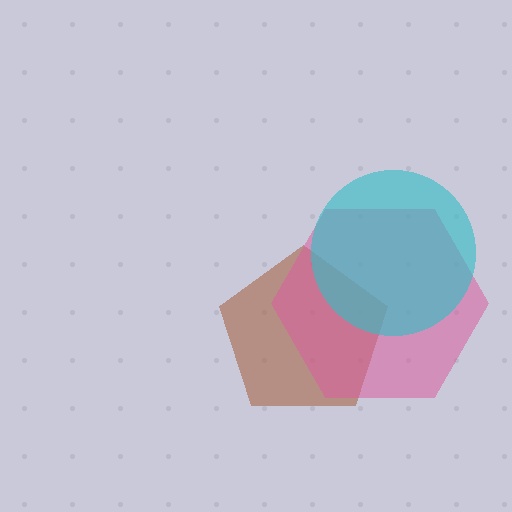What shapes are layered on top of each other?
The layered shapes are: a brown pentagon, a pink hexagon, a cyan circle.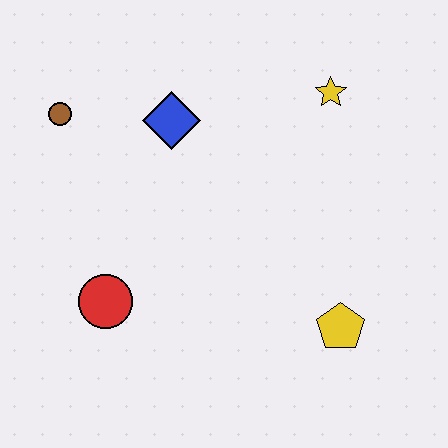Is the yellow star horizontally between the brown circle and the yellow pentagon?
Yes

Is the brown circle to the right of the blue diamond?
No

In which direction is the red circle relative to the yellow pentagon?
The red circle is to the left of the yellow pentagon.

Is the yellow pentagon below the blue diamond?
Yes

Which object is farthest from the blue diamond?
The yellow pentagon is farthest from the blue diamond.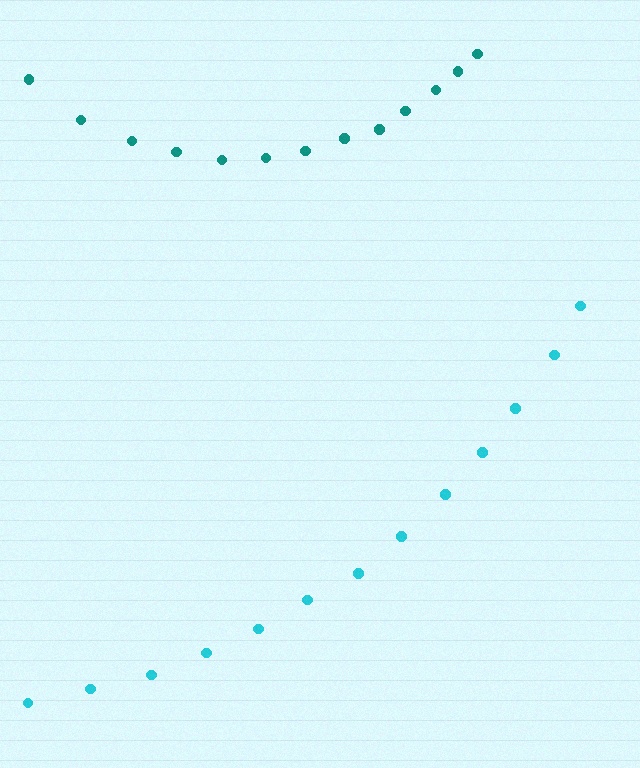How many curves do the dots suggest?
There are 2 distinct paths.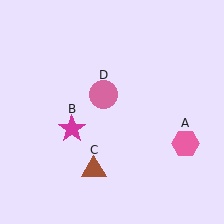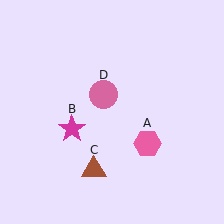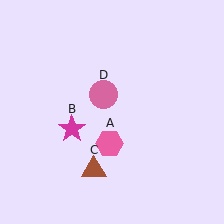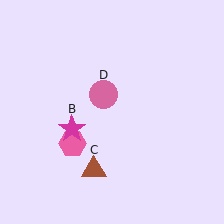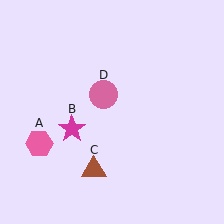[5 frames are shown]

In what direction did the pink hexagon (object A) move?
The pink hexagon (object A) moved left.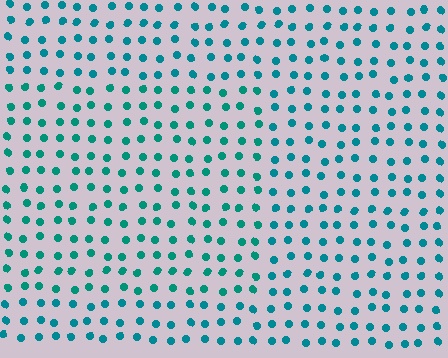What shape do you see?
I see a rectangle.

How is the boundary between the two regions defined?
The boundary is defined purely by a slight shift in hue (about 16 degrees). Spacing, size, and orientation are identical on both sides.